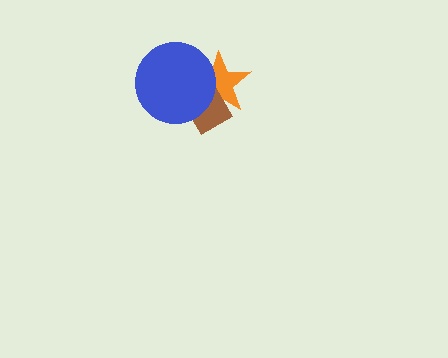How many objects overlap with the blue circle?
2 objects overlap with the blue circle.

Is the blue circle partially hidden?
No, no other shape covers it.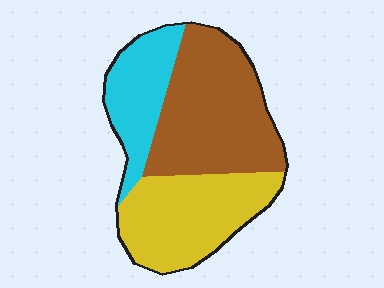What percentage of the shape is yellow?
Yellow takes up about one third (1/3) of the shape.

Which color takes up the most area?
Brown, at roughly 45%.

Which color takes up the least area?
Cyan, at roughly 20%.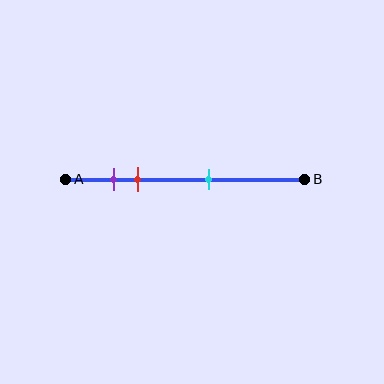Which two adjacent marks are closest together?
The purple and red marks are the closest adjacent pair.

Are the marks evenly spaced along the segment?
No, the marks are not evenly spaced.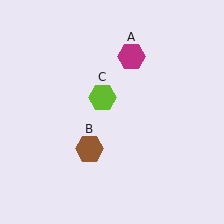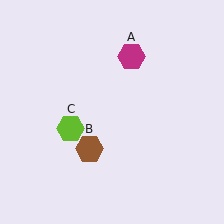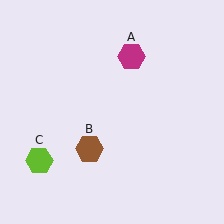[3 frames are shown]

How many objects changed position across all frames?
1 object changed position: lime hexagon (object C).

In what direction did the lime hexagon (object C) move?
The lime hexagon (object C) moved down and to the left.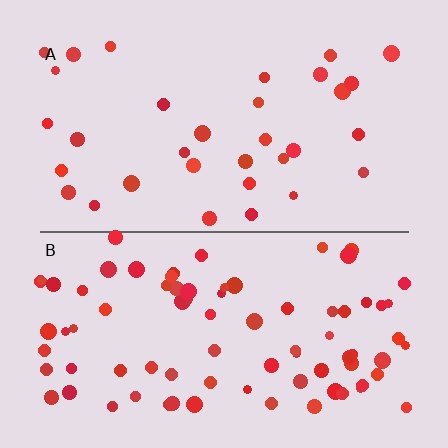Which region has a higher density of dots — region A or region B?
B (the bottom).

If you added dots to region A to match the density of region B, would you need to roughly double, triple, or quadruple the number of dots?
Approximately triple.